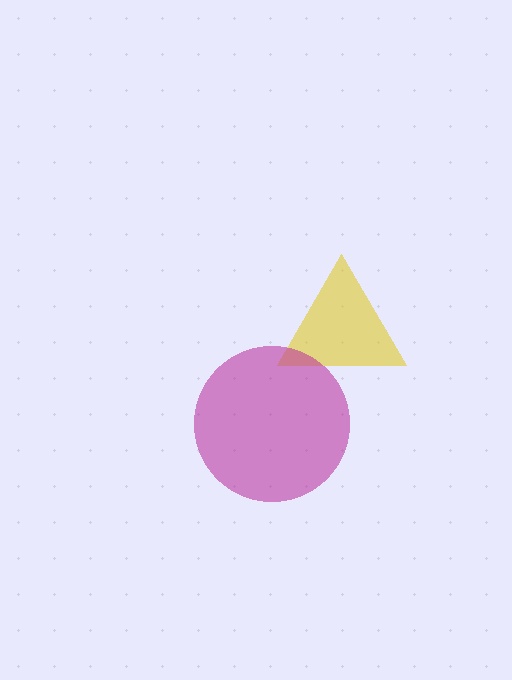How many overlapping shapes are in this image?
There are 2 overlapping shapes in the image.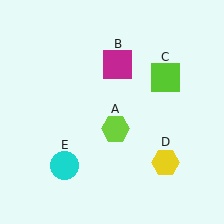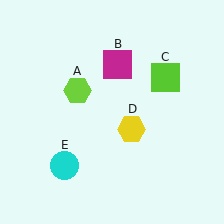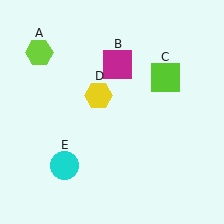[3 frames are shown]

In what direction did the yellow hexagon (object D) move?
The yellow hexagon (object D) moved up and to the left.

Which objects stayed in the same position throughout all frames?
Magenta square (object B) and lime square (object C) and cyan circle (object E) remained stationary.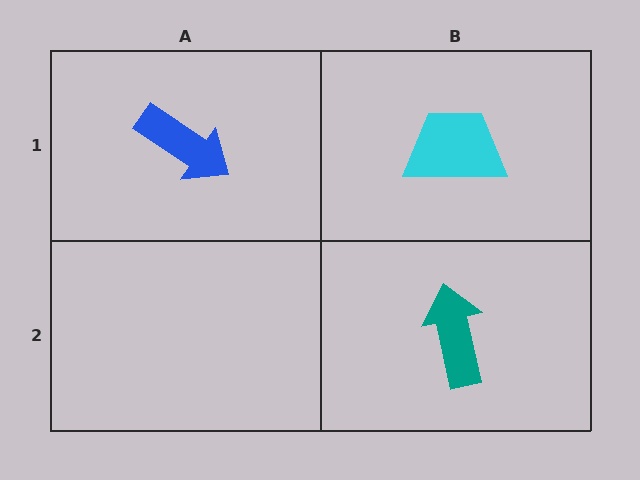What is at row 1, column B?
A cyan trapezoid.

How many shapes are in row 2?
1 shape.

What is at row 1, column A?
A blue arrow.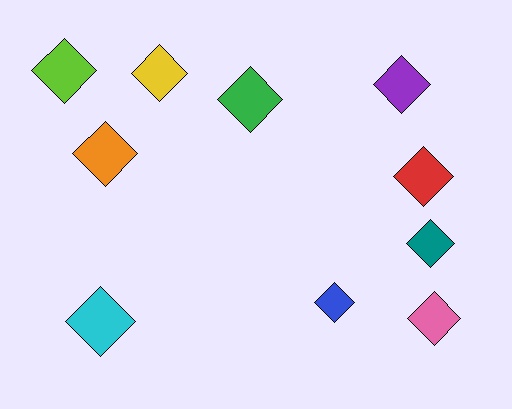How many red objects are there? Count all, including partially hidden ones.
There is 1 red object.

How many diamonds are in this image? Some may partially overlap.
There are 10 diamonds.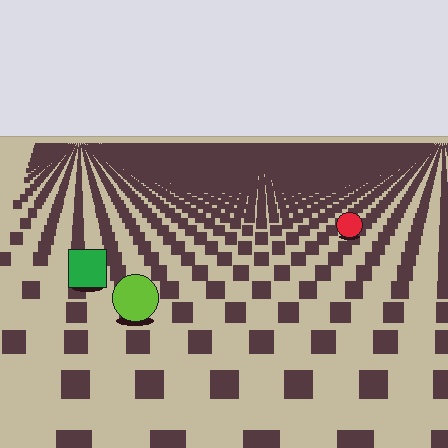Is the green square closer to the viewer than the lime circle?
No. The lime circle is closer — you can tell from the texture gradient: the ground texture is coarser near it.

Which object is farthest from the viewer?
The red circle is farthest from the viewer. It appears smaller and the ground texture around it is denser.